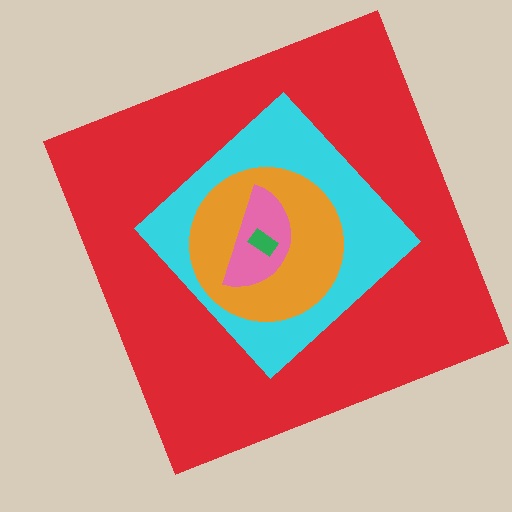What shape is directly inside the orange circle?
The pink semicircle.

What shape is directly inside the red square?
The cyan diamond.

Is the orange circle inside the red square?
Yes.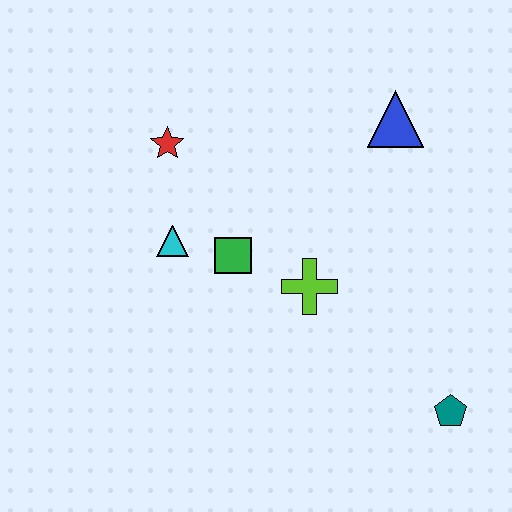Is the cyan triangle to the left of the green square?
Yes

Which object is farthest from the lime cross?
The red star is farthest from the lime cross.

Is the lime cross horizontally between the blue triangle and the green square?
Yes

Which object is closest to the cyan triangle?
The green square is closest to the cyan triangle.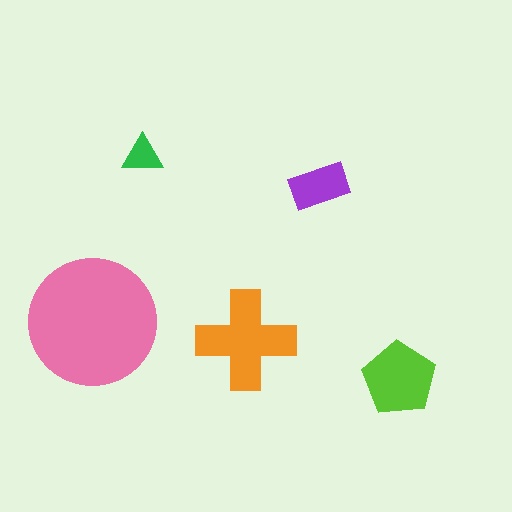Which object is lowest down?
The lime pentagon is bottommost.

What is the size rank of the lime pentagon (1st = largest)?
3rd.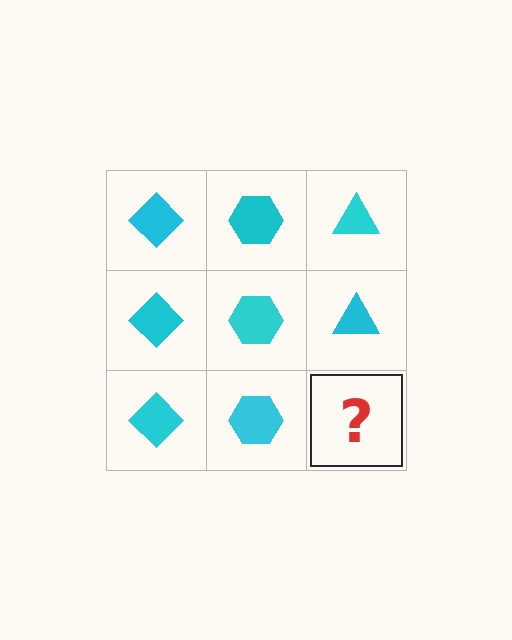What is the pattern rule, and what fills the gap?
The rule is that each column has a consistent shape. The gap should be filled with a cyan triangle.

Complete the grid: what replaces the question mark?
The question mark should be replaced with a cyan triangle.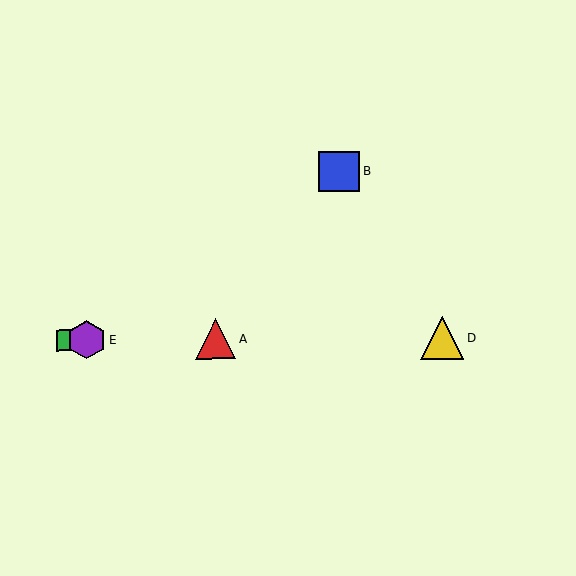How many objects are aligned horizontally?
4 objects (A, C, D, E) are aligned horizontally.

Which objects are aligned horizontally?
Objects A, C, D, E are aligned horizontally.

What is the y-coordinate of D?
Object D is at y≈338.